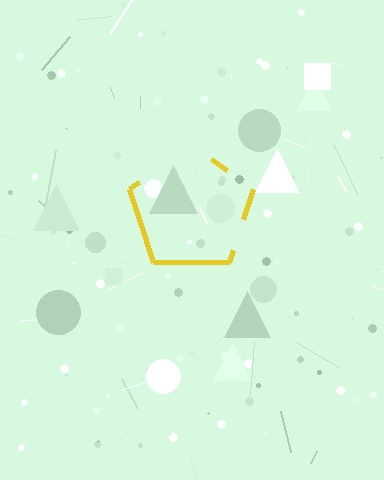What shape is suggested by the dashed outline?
The dashed outline suggests a pentagon.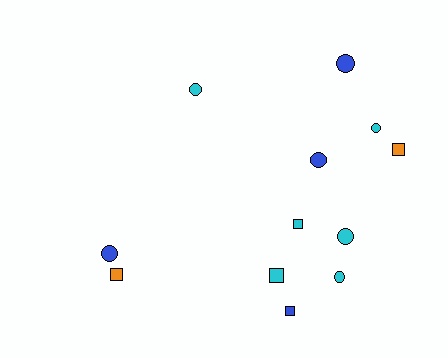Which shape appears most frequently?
Circle, with 7 objects.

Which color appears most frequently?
Cyan, with 6 objects.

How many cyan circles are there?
There are 4 cyan circles.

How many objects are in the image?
There are 12 objects.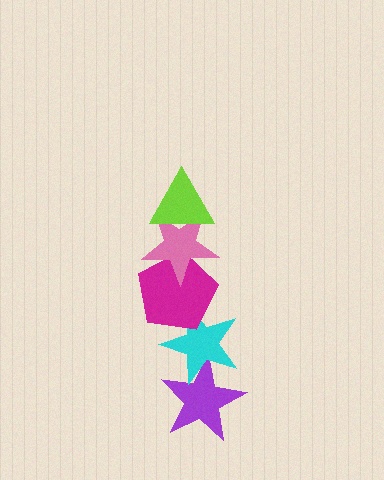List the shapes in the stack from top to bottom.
From top to bottom: the lime triangle, the pink star, the magenta pentagon, the cyan star, the purple star.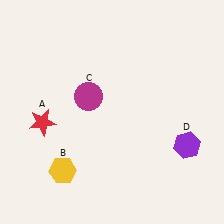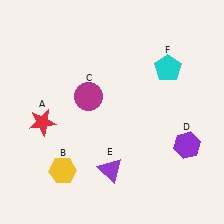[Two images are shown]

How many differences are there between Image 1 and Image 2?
There are 2 differences between the two images.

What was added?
A purple triangle (E), a cyan pentagon (F) were added in Image 2.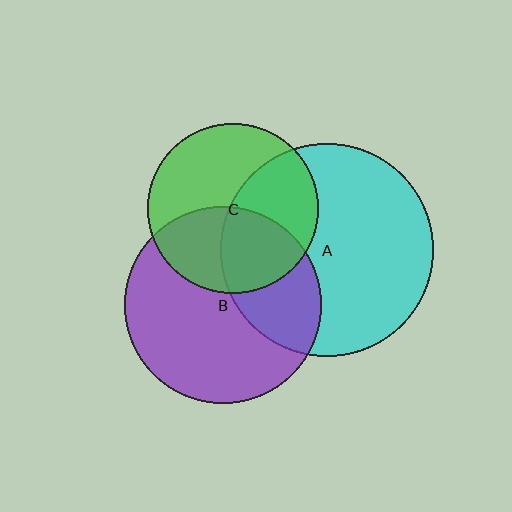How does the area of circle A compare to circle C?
Approximately 1.6 times.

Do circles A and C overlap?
Yes.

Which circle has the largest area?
Circle A (cyan).